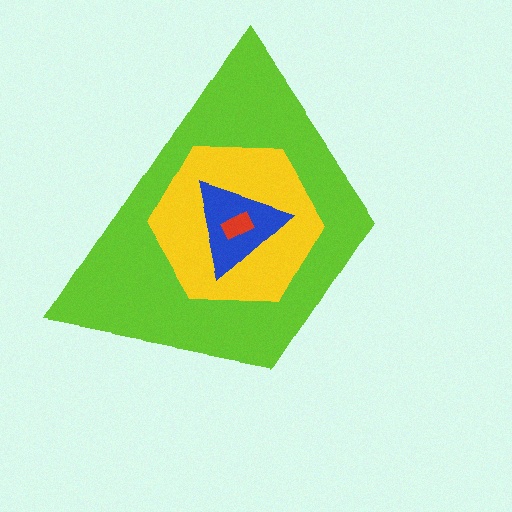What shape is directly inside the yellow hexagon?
The blue triangle.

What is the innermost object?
The red rectangle.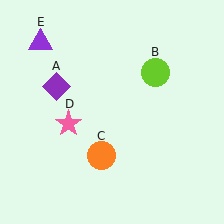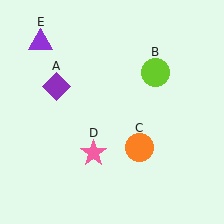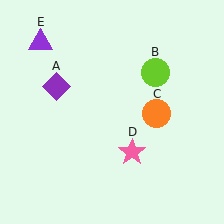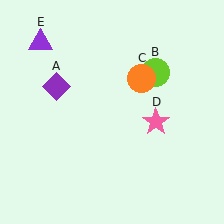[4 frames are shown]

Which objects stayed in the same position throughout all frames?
Purple diamond (object A) and lime circle (object B) and purple triangle (object E) remained stationary.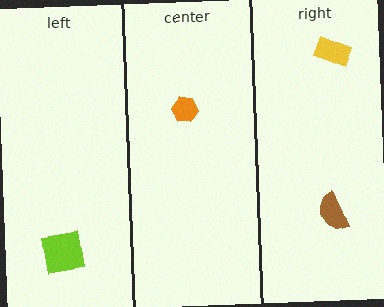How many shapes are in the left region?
1.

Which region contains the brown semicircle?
The right region.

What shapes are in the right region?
The brown semicircle, the yellow rectangle.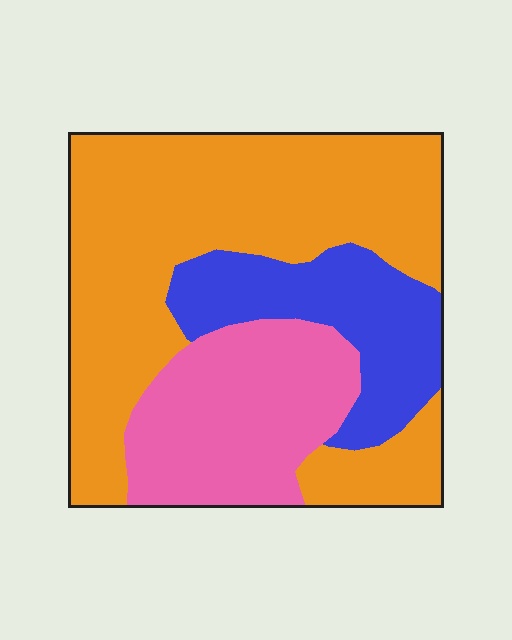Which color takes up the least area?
Blue, at roughly 20%.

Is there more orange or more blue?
Orange.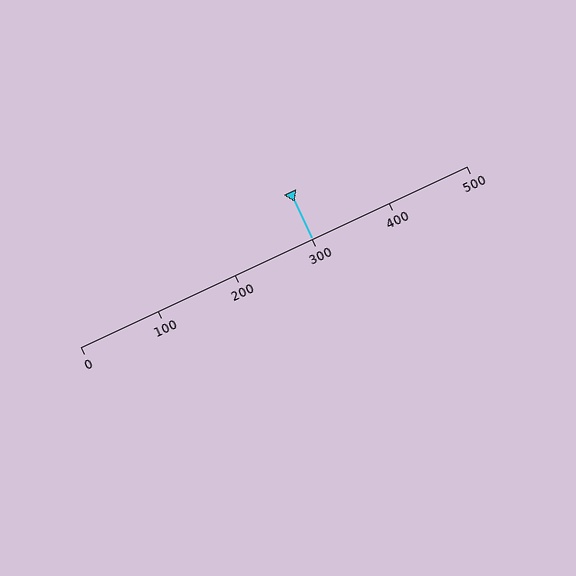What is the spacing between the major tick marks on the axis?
The major ticks are spaced 100 apart.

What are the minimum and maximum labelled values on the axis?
The axis runs from 0 to 500.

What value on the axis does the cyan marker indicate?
The marker indicates approximately 300.